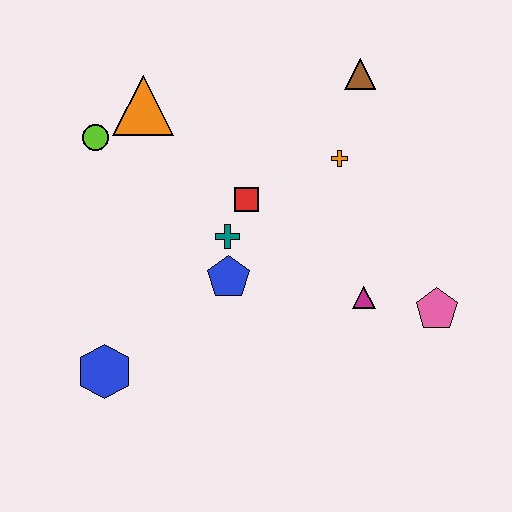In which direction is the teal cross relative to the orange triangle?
The teal cross is below the orange triangle.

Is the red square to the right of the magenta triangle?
No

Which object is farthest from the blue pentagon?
The brown triangle is farthest from the blue pentagon.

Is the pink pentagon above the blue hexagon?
Yes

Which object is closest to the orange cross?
The brown triangle is closest to the orange cross.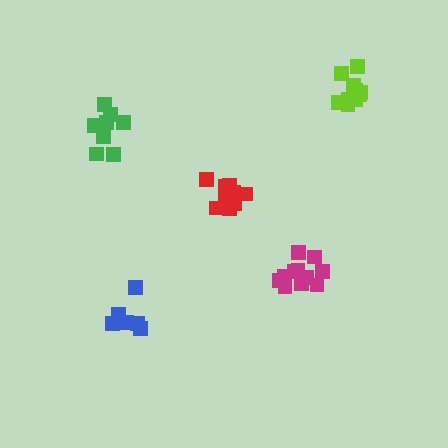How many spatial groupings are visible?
There are 5 spatial groupings.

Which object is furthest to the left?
The green cluster is leftmost.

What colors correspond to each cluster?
The clusters are colored: red, green, magenta, blue, lime.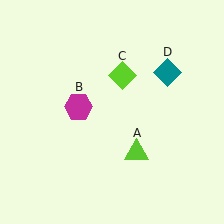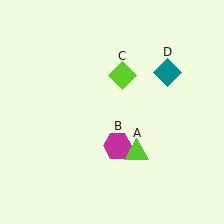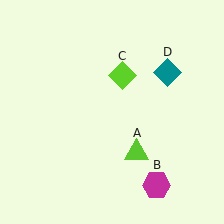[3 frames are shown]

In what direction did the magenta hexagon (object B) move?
The magenta hexagon (object B) moved down and to the right.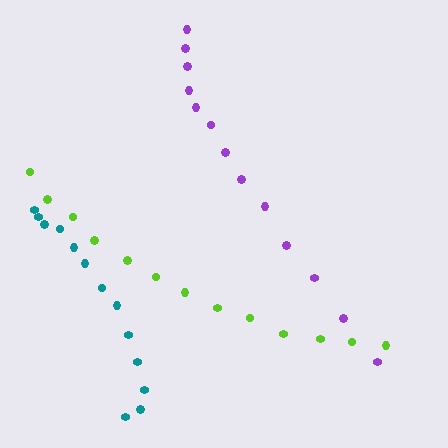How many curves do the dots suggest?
There are 3 distinct paths.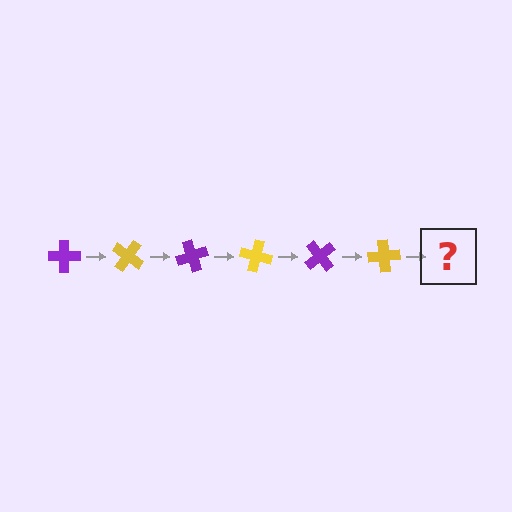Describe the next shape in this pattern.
It should be a purple cross, rotated 210 degrees from the start.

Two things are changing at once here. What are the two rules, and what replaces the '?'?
The two rules are that it rotates 35 degrees each step and the color cycles through purple and yellow. The '?' should be a purple cross, rotated 210 degrees from the start.